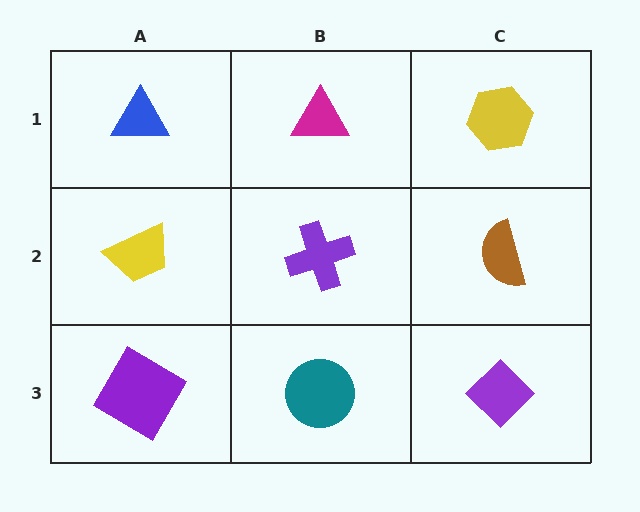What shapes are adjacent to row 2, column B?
A magenta triangle (row 1, column B), a teal circle (row 3, column B), a yellow trapezoid (row 2, column A), a brown semicircle (row 2, column C).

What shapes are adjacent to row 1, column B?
A purple cross (row 2, column B), a blue triangle (row 1, column A), a yellow hexagon (row 1, column C).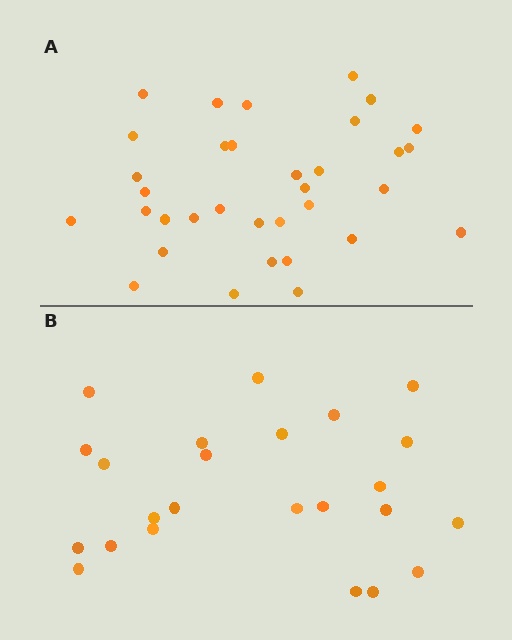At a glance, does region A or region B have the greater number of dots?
Region A (the top region) has more dots.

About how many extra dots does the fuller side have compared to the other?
Region A has roughly 10 or so more dots than region B.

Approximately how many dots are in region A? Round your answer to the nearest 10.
About 30 dots. (The exact count is 34, which rounds to 30.)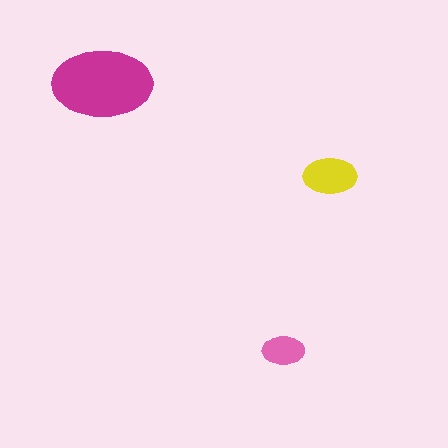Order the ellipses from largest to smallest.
the magenta one, the yellow one, the pink one.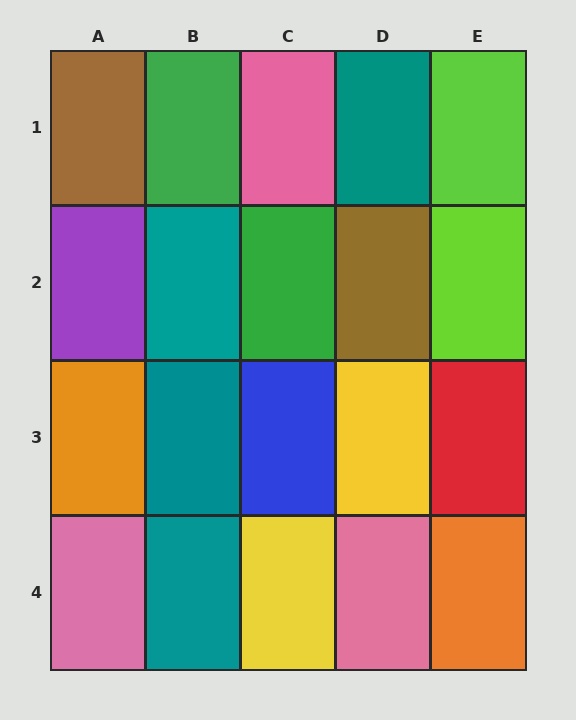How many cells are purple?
1 cell is purple.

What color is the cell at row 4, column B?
Teal.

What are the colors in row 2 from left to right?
Purple, teal, green, brown, lime.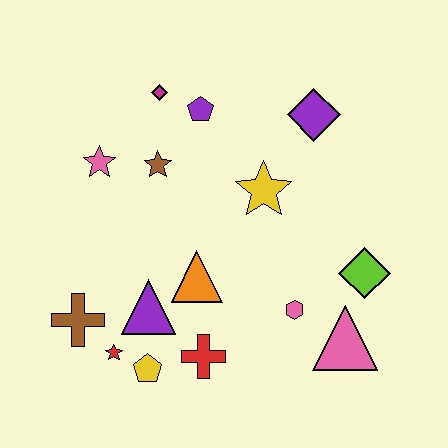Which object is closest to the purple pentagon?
The magenta diamond is closest to the purple pentagon.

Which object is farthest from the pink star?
The pink triangle is farthest from the pink star.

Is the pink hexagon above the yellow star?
No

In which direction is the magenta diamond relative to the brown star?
The magenta diamond is above the brown star.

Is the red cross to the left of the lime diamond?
Yes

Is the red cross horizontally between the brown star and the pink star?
No